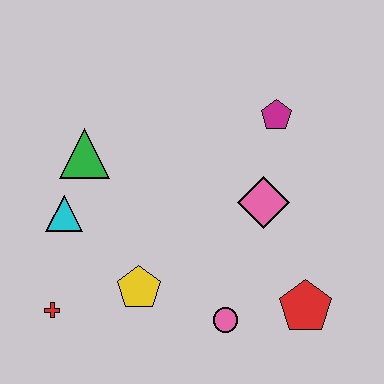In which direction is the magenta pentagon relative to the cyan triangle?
The magenta pentagon is to the right of the cyan triangle.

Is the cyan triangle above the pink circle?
Yes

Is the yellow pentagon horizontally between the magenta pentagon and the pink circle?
No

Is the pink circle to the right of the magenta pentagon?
No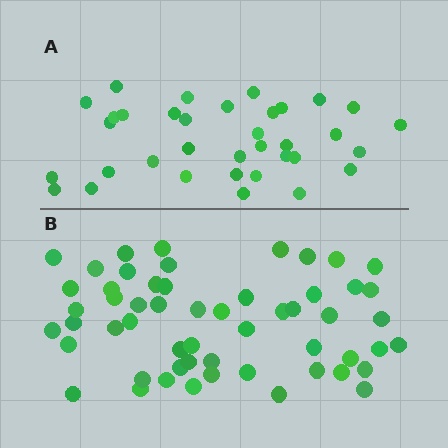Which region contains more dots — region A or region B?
Region B (the bottom region) has more dots.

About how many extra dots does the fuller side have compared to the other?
Region B has approximately 20 more dots than region A.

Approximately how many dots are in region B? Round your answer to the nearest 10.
About 60 dots. (The exact count is 55, which rounds to 60.)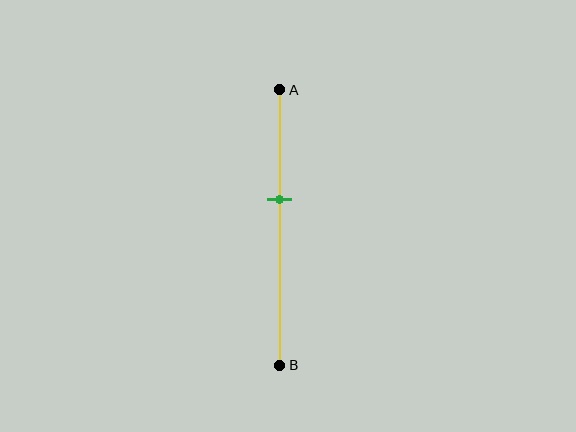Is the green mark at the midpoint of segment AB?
No, the mark is at about 40% from A, not at the 50% midpoint.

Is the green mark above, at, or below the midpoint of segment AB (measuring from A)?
The green mark is above the midpoint of segment AB.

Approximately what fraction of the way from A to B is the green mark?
The green mark is approximately 40% of the way from A to B.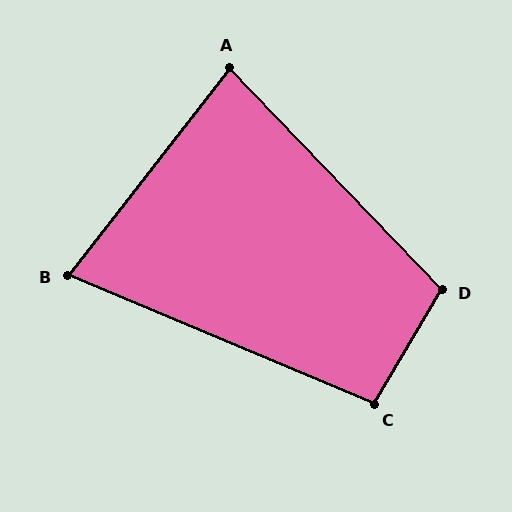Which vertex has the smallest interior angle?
B, at approximately 75 degrees.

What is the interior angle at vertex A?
Approximately 82 degrees (acute).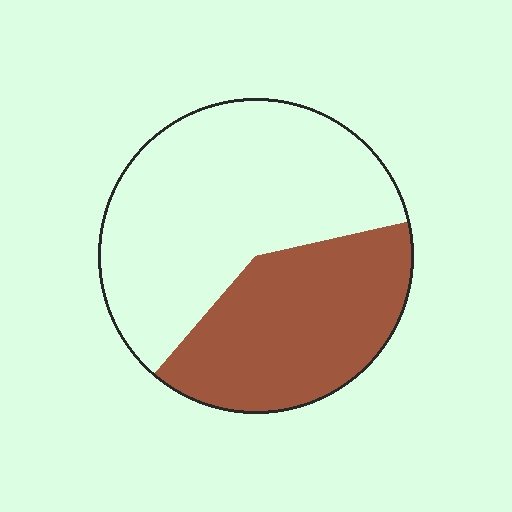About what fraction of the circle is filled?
About two fifths (2/5).